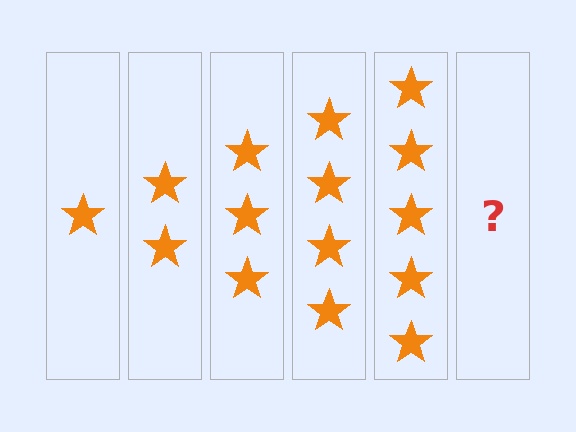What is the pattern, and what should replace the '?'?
The pattern is that each step adds one more star. The '?' should be 6 stars.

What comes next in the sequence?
The next element should be 6 stars.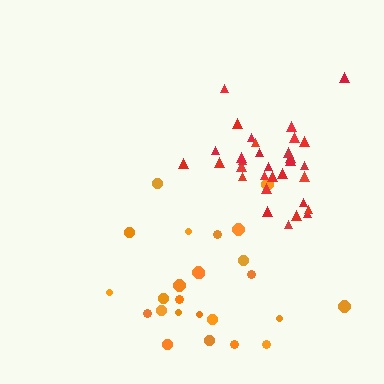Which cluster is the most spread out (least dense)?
Orange.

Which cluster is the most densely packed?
Red.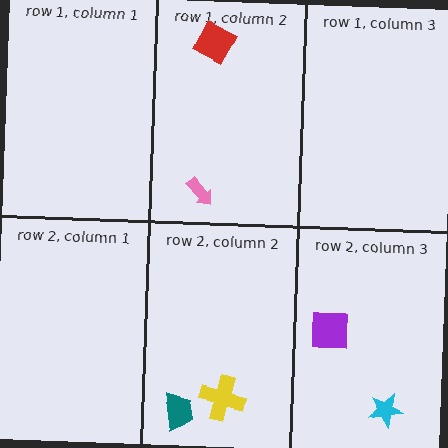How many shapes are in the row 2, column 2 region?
2.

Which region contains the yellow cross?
The row 2, column 2 region.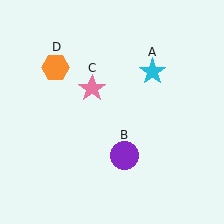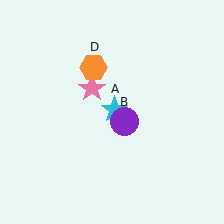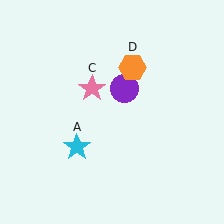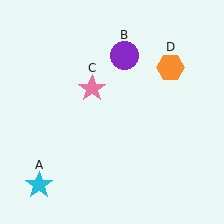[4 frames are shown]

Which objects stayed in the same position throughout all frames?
Pink star (object C) remained stationary.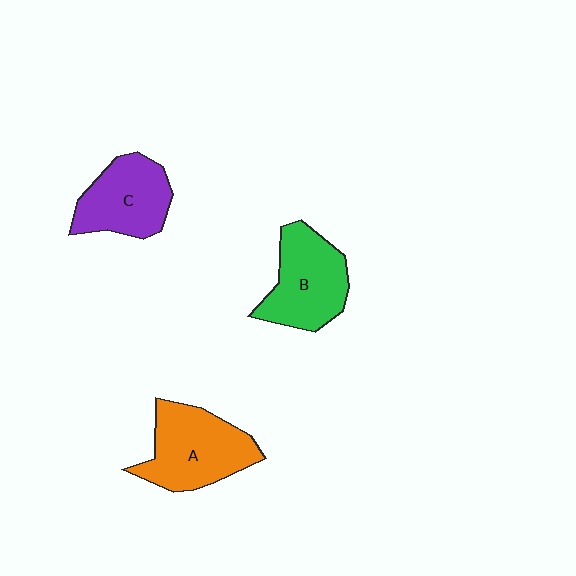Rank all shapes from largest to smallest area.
From largest to smallest: A (orange), B (green), C (purple).